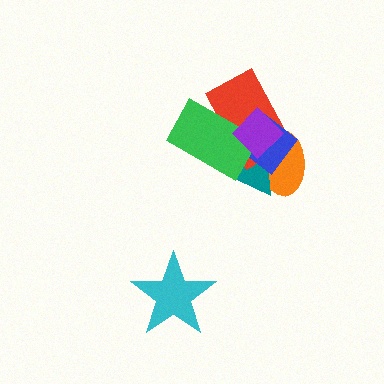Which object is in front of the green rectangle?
The purple diamond is in front of the green rectangle.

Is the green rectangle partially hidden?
Yes, it is partially covered by another shape.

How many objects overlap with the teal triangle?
5 objects overlap with the teal triangle.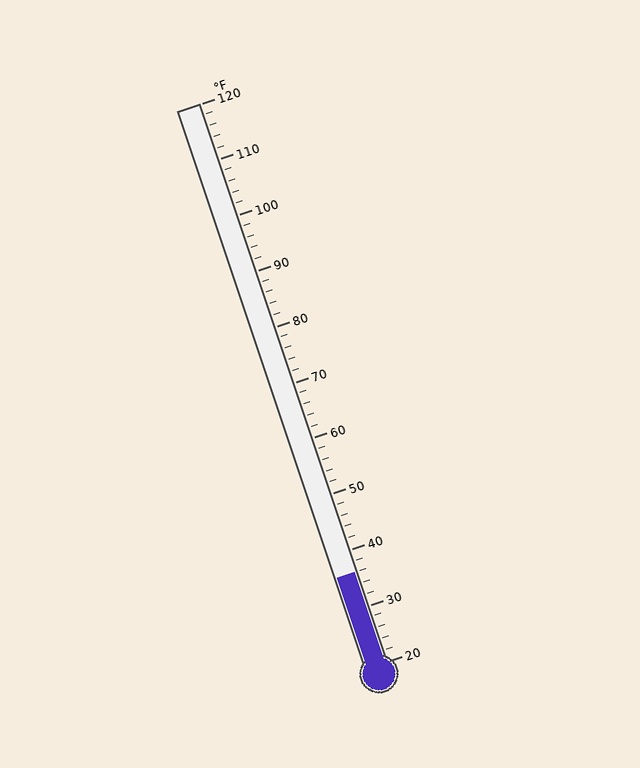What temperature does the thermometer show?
The thermometer shows approximately 36°F.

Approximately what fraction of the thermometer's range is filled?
The thermometer is filled to approximately 15% of its range.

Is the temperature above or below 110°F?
The temperature is below 110°F.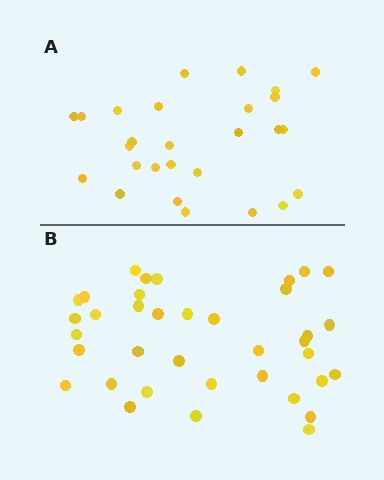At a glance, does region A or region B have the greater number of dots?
Region B (the bottom region) has more dots.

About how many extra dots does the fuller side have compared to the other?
Region B has roughly 10 or so more dots than region A.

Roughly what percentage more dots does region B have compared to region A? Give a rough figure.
About 35% more.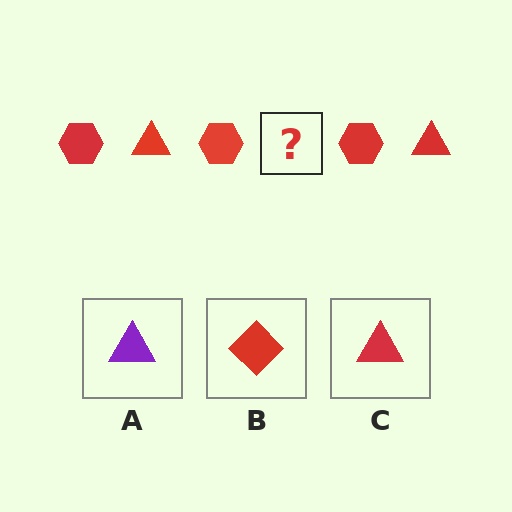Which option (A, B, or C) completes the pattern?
C.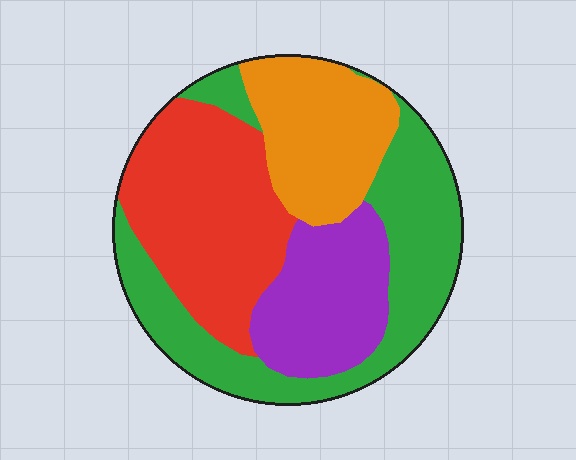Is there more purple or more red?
Red.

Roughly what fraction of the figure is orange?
Orange takes up about one fifth (1/5) of the figure.